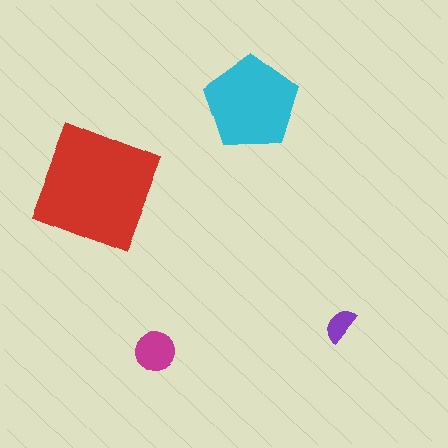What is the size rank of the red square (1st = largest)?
1st.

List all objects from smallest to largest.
The purple semicircle, the magenta circle, the cyan pentagon, the red square.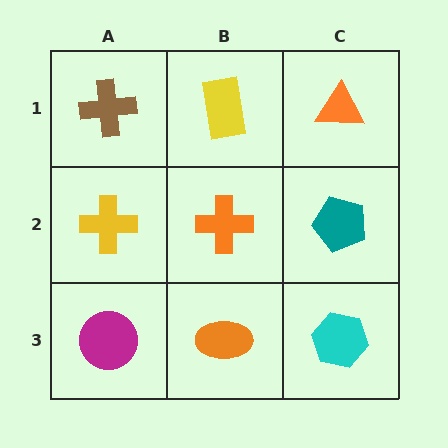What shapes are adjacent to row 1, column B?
An orange cross (row 2, column B), a brown cross (row 1, column A), an orange triangle (row 1, column C).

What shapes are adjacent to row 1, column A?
A yellow cross (row 2, column A), a yellow rectangle (row 1, column B).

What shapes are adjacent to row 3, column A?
A yellow cross (row 2, column A), an orange ellipse (row 3, column B).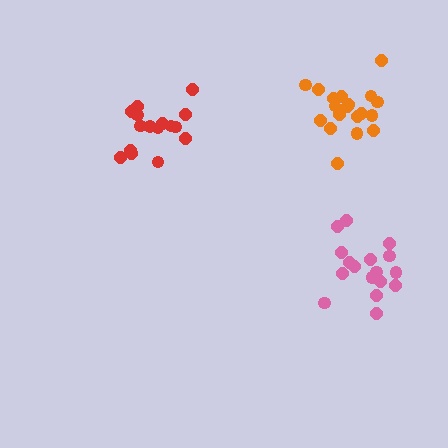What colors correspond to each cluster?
The clusters are colored: red, pink, orange.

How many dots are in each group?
Group 1: 16 dots, Group 2: 17 dots, Group 3: 19 dots (52 total).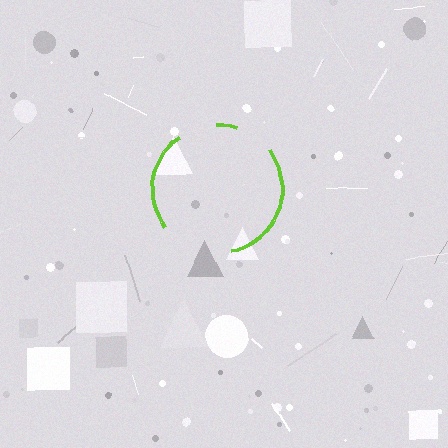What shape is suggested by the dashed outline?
The dashed outline suggests a circle.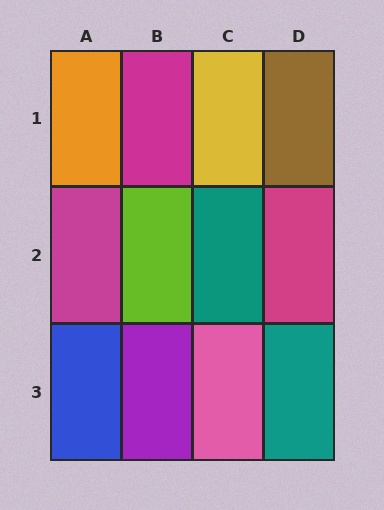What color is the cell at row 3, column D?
Teal.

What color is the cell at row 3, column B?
Purple.